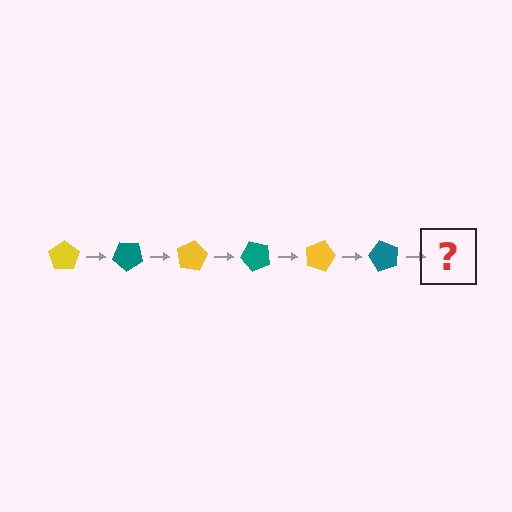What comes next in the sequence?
The next element should be a yellow pentagon, rotated 240 degrees from the start.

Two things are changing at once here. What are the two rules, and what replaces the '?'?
The two rules are that it rotates 40 degrees each step and the color cycles through yellow and teal. The '?' should be a yellow pentagon, rotated 240 degrees from the start.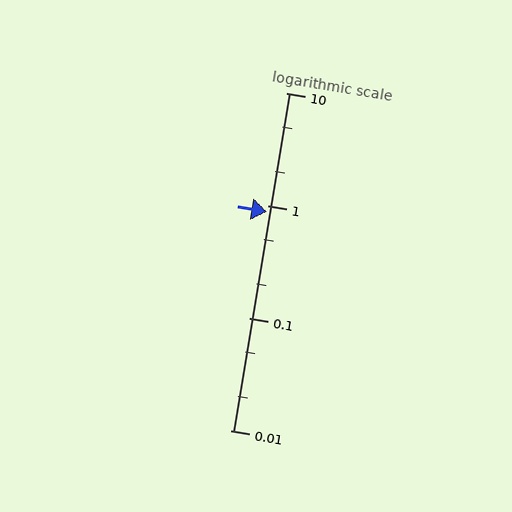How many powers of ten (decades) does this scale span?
The scale spans 3 decades, from 0.01 to 10.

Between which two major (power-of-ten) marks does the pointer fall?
The pointer is between 0.1 and 1.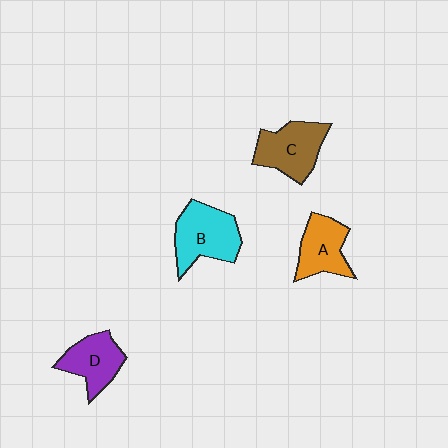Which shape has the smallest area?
Shape D (purple).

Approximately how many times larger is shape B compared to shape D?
Approximately 1.3 times.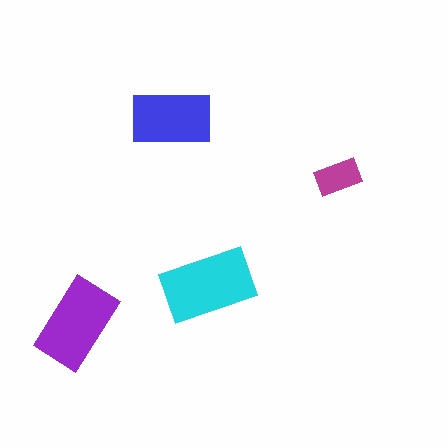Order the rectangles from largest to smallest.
the cyan one, the purple one, the blue one, the magenta one.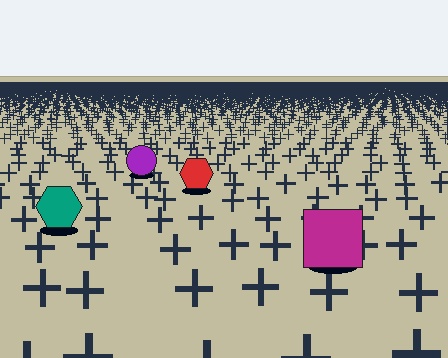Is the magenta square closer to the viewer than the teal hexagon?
Yes. The magenta square is closer — you can tell from the texture gradient: the ground texture is coarser near it.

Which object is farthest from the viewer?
The purple circle is farthest from the viewer. It appears smaller and the ground texture around it is denser.